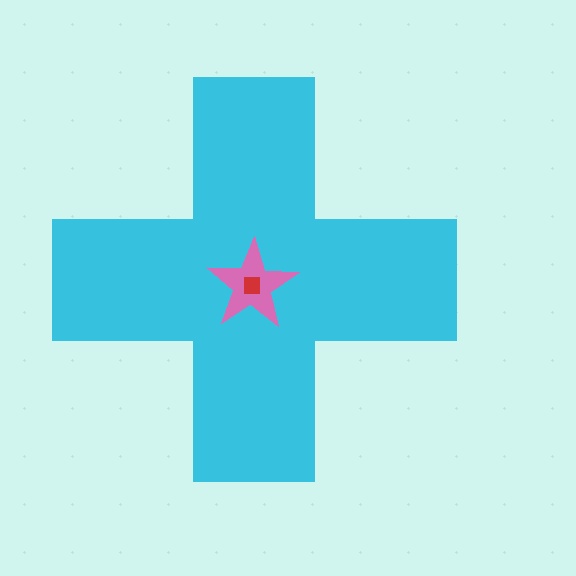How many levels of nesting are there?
3.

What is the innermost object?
The red square.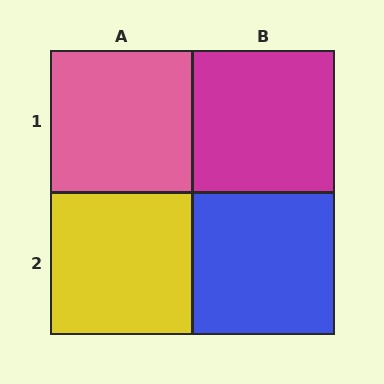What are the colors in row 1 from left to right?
Pink, magenta.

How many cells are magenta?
1 cell is magenta.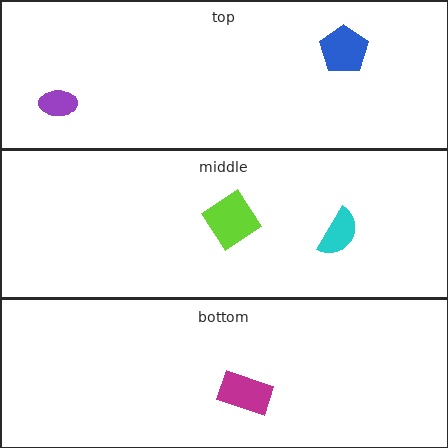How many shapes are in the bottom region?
1.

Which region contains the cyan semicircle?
The middle region.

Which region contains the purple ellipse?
The top region.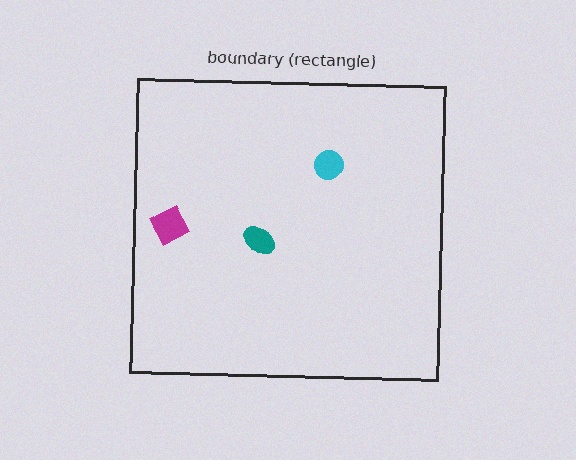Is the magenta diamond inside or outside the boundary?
Inside.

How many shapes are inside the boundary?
3 inside, 0 outside.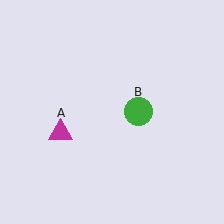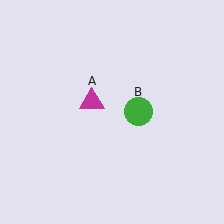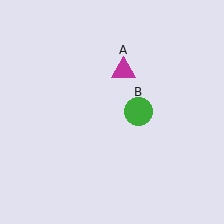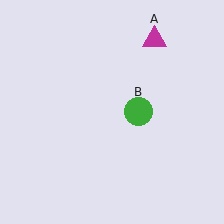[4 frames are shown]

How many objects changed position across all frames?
1 object changed position: magenta triangle (object A).